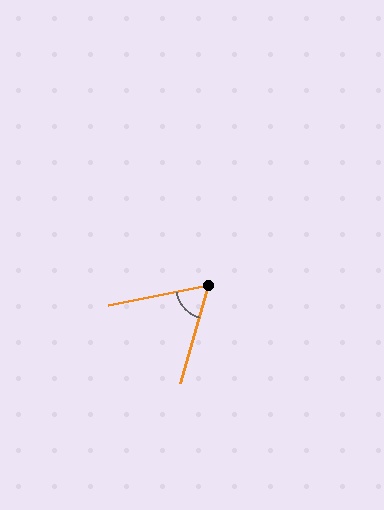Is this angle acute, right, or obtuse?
It is acute.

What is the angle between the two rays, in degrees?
Approximately 63 degrees.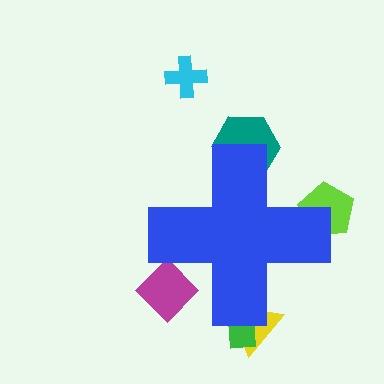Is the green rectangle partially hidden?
Yes, the green rectangle is partially hidden behind the blue cross.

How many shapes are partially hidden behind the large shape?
5 shapes are partially hidden.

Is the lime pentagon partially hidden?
Yes, the lime pentagon is partially hidden behind the blue cross.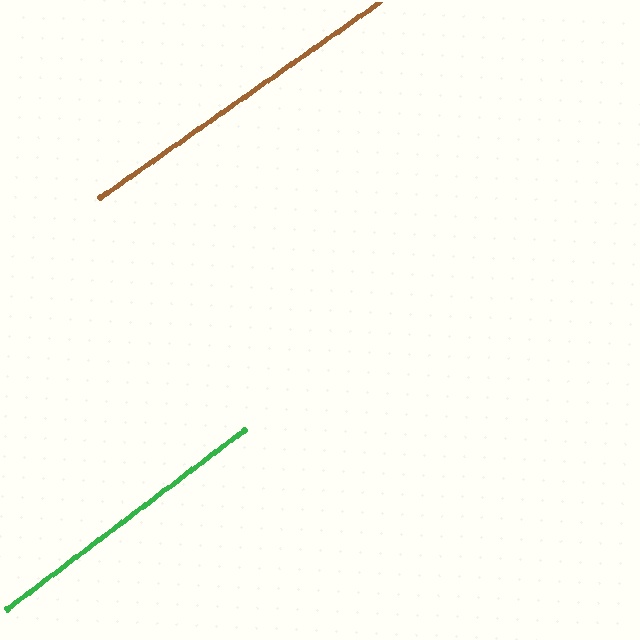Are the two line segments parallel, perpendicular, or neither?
Parallel — their directions differ by only 2.0°.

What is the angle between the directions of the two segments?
Approximately 2 degrees.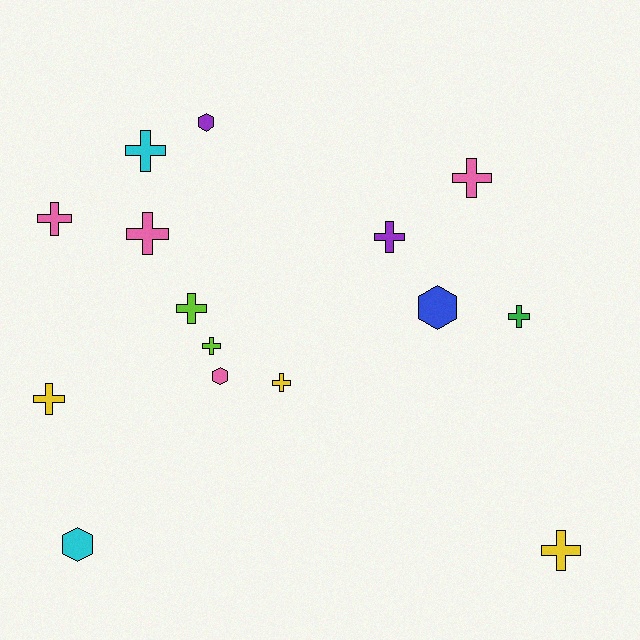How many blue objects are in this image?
There is 1 blue object.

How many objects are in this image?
There are 15 objects.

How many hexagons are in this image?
There are 4 hexagons.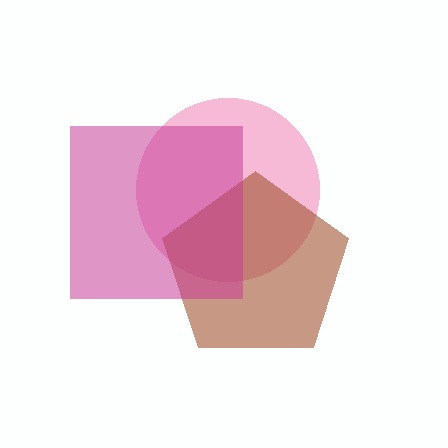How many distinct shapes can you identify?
There are 3 distinct shapes: a pink circle, a brown pentagon, a magenta square.